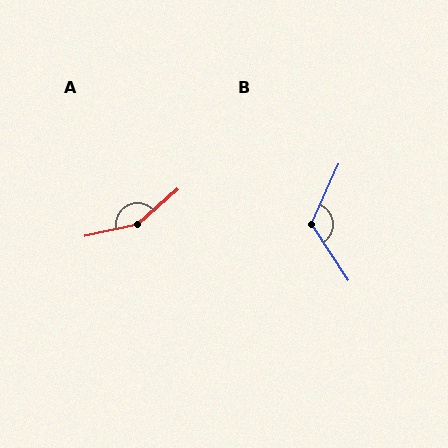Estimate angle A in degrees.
Approximately 151 degrees.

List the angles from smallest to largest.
B (123°), A (151°).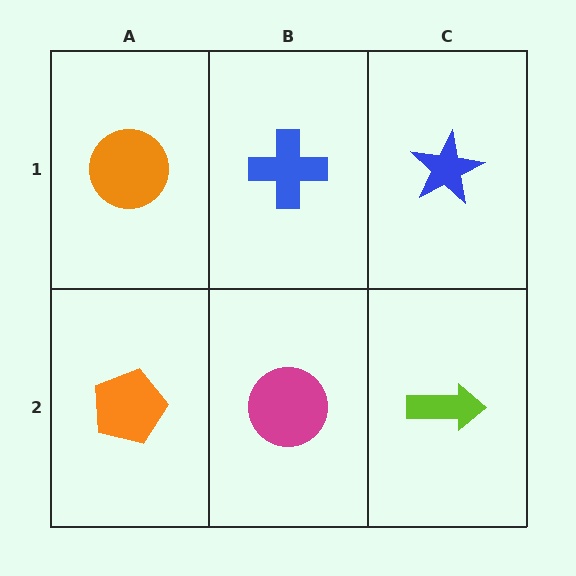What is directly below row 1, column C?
A lime arrow.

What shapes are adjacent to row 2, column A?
An orange circle (row 1, column A), a magenta circle (row 2, column B).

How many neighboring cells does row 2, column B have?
3.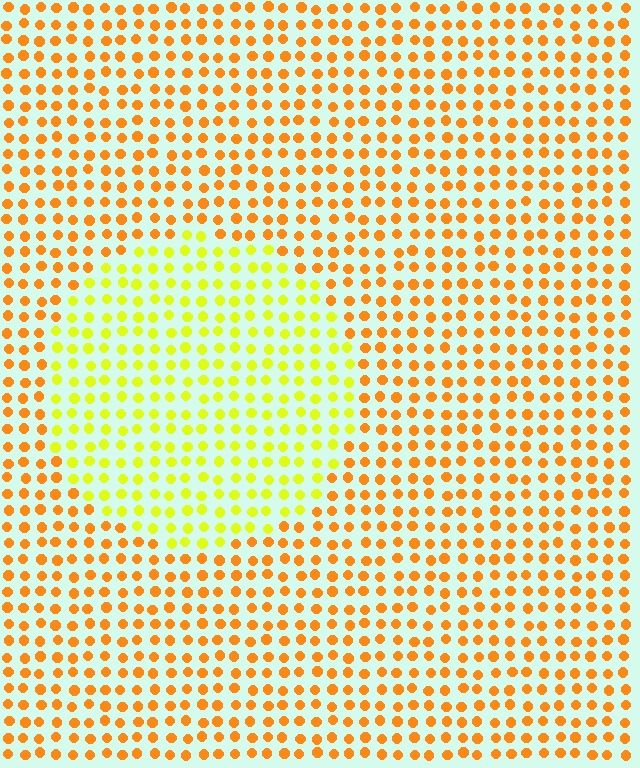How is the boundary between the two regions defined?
The boundary is defined purely by a slight shift in hue (about 37 degrees). Spacing, size, and orientation are identical on both sides.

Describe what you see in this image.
The image is filled with small orange elements in a uniform arrangement. A circle-shaped region is visible where the elements are tinted to a slightly different hue, forming a subtle color boundary.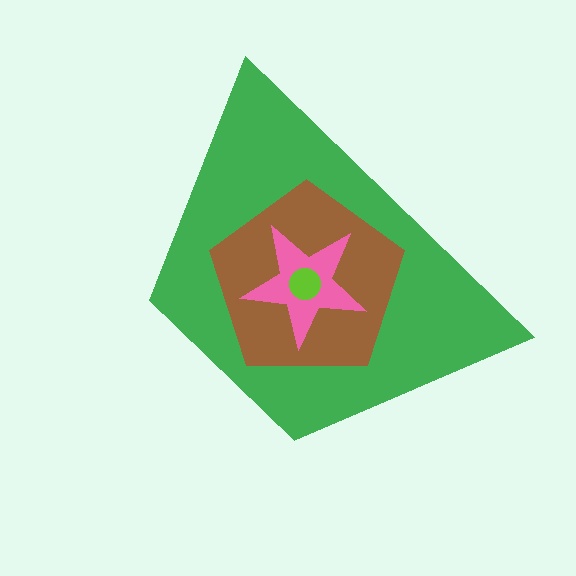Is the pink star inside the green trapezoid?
Yes.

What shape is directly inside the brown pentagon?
The pink star.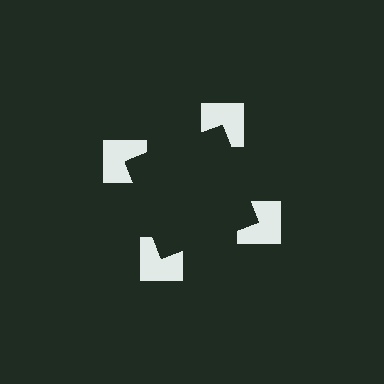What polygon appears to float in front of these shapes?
An illusory square — its edges are inferred from the aligned wedge cuts in the notched squares, not physically drawn.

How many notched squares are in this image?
There are 4 — one at each vertex of the illusory square.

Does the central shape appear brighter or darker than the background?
It typically appears slightly darker than the background, even though no actual brightness change is drawn.